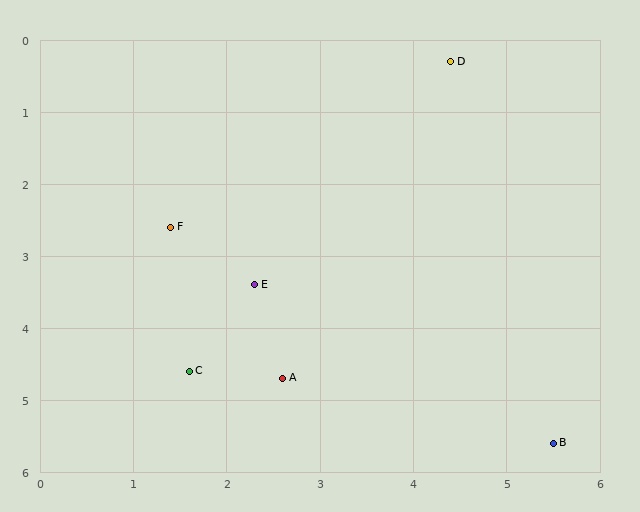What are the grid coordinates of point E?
Point E is at approximately (2.3, 3.4).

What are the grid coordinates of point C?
Point C is at approximately (1.6, 4.6).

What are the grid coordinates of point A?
Point A is at approximately (2.6, 4.7).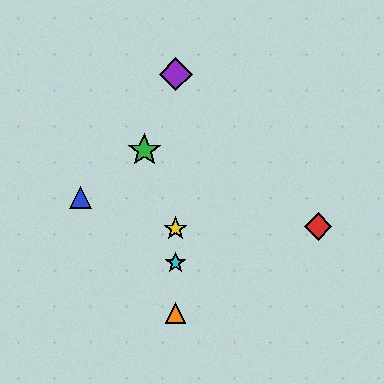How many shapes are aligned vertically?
4 shapes (the yellow star, the purple diamond, the orange triangle, the cyan star) are aligned vertically.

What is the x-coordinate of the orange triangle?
The orange triangle is at x≈176.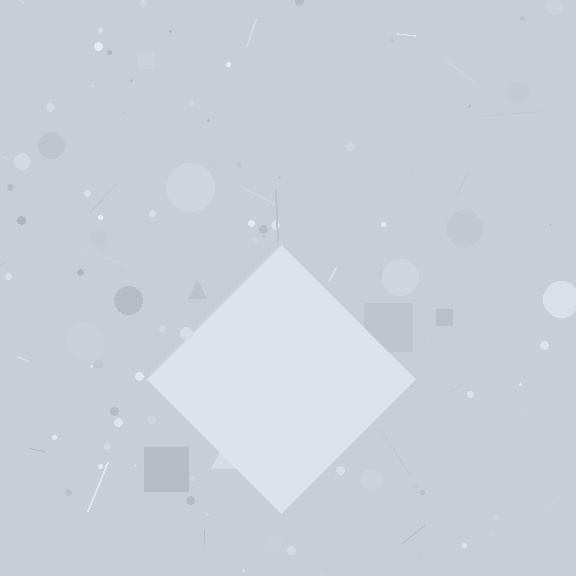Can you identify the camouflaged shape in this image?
The camouflaged shape is a diamond.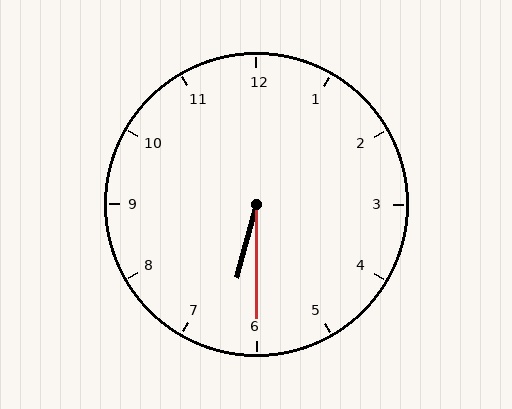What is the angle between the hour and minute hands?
Approximately 15 degrees.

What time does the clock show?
6:30.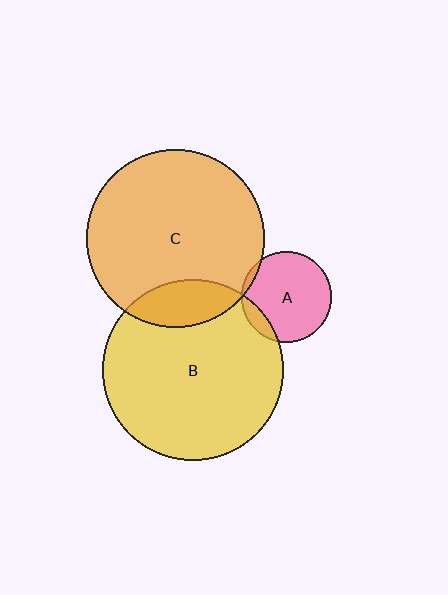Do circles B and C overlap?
Yes.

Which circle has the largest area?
Circle B (yellow).